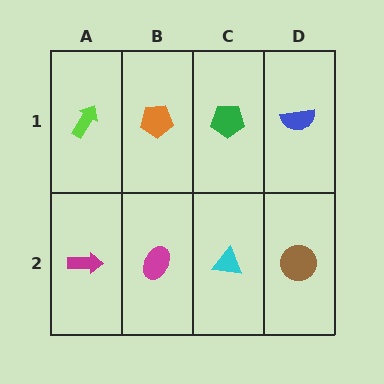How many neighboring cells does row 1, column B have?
3.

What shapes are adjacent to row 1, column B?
A magenta ellipse (row 2, column B), a lime arrow (row 1, column A), a green pentagon (row 1, column C).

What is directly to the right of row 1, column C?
A blue semicircle.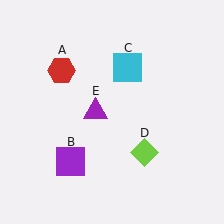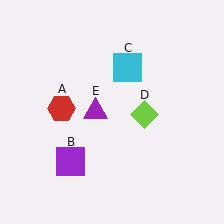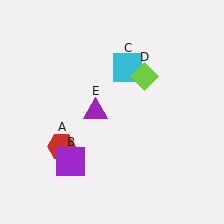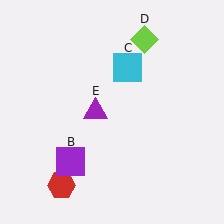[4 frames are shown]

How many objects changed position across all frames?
2 objects changed position: red hexagon (object A), lime diamond (object D).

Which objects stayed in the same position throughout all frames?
Purple square (object B) and cyan square (object C) and purple triangle (object E) remained stationary.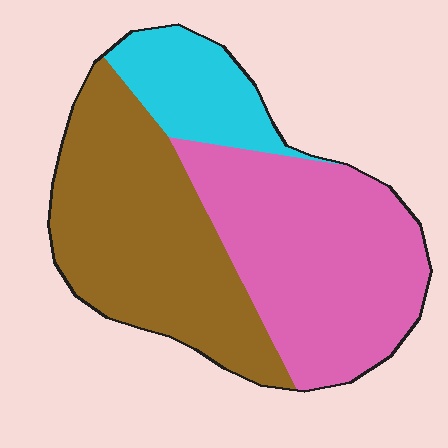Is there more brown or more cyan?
Brown.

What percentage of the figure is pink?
Pink takes up about two fifths (2/5) of the figure.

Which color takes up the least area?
Cyan, at roughly 15%.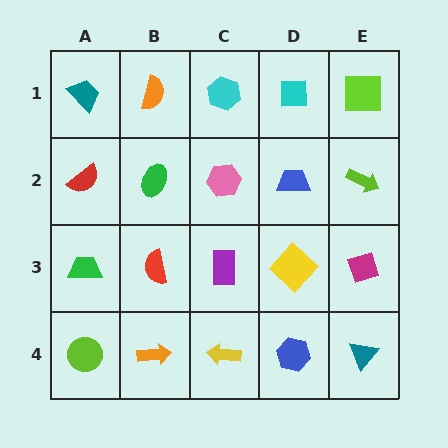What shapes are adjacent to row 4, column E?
A magenta diamond (row 3, column E), a blue hexagon (row 4, column D).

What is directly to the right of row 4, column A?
An orange arrow.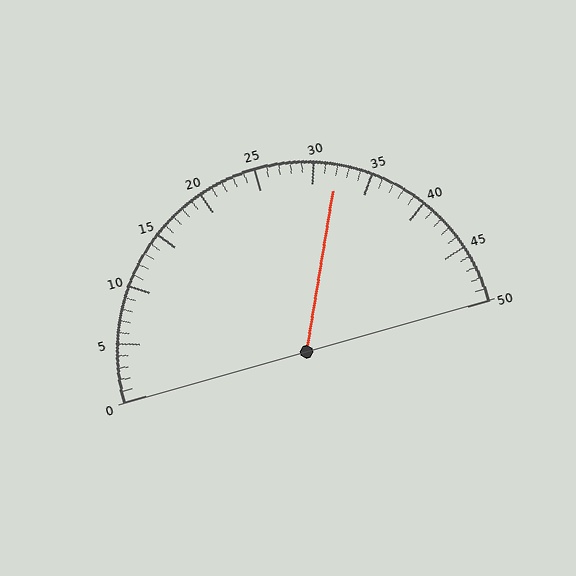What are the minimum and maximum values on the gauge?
The gauge ranges from 0 to 50.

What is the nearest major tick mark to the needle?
The nearest major tick mark is 30.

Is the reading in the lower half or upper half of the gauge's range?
The reading is in the upper half of the range (0 to 50).